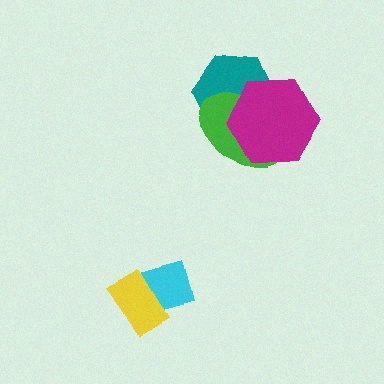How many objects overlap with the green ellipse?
2 objects overlap with the green ellipse.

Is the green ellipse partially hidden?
Yes, it is partially covered by another shape.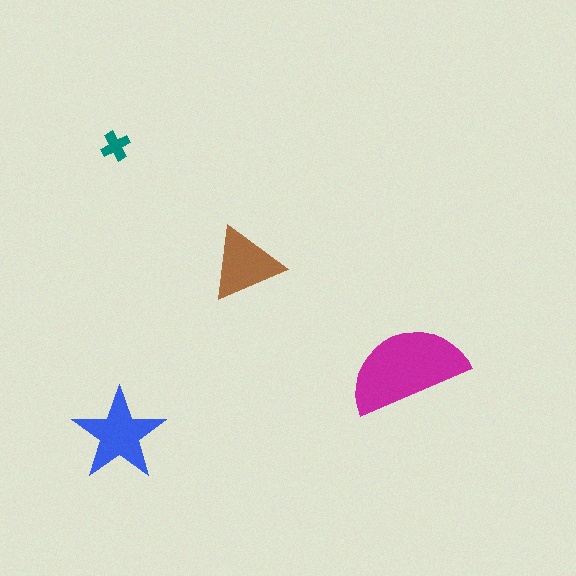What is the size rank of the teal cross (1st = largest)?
4th.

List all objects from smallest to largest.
The teal cross, the brown triangle, the blue star, the magenta semicircle.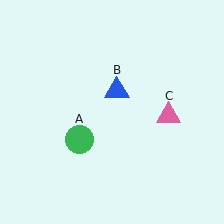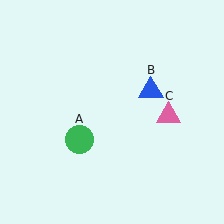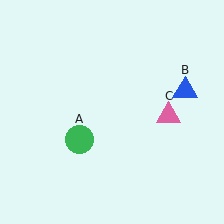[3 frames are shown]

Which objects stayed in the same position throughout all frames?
Green circle (object A) and pink triangle (object C) remained stationary.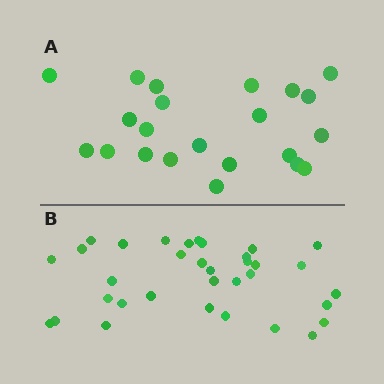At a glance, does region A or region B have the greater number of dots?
Region B (the bottom region) has more dots.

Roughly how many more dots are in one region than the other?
Region B has roughly 12 or so more dots than region A.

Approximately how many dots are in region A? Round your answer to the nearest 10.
About 20 dots. (The exact count is 22, which rounds to 20.)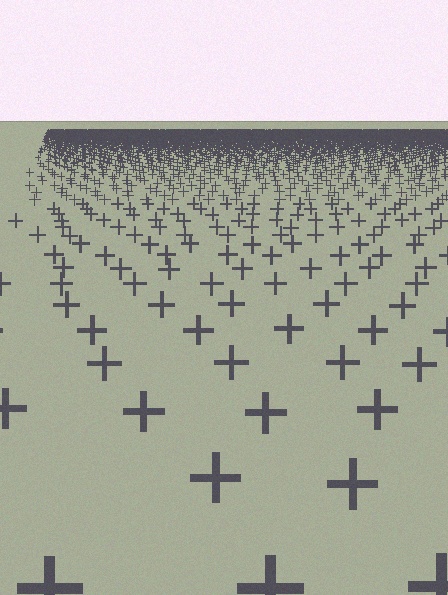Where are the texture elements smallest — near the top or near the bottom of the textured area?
Near the top.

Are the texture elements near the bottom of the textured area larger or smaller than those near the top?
Larger. Near the bottom, elements are closer to the viewer and appear at a bigger on-screen size.